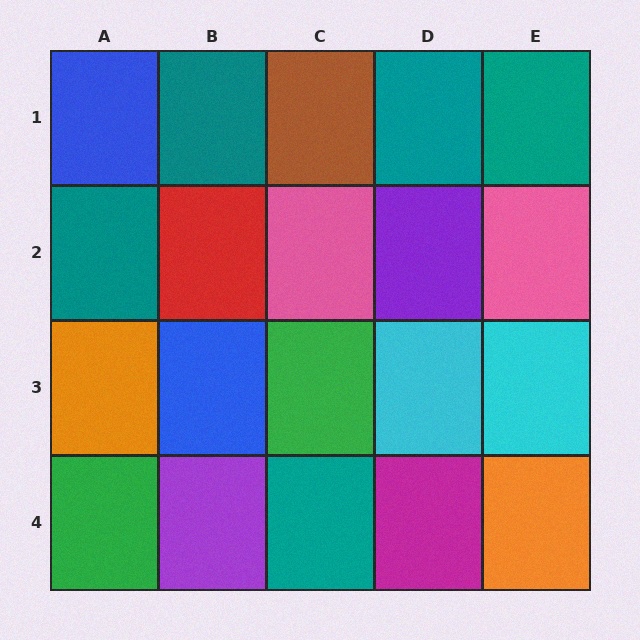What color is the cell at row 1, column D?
Teal.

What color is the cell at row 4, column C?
Teal.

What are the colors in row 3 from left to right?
Orange, blue, green, cyan, cyan.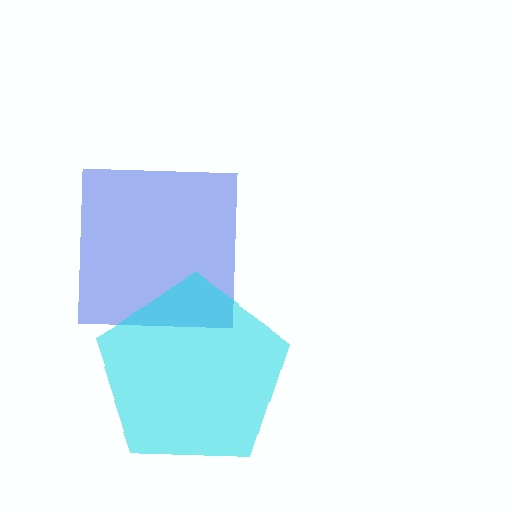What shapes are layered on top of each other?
The layered shapes are: a blue square, a cyan pentagon.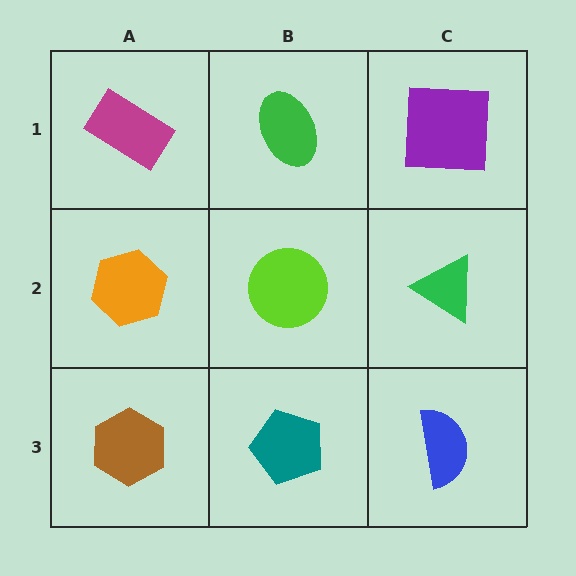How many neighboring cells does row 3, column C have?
2.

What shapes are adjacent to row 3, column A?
An orange hexagon (row 2, column A), a teal pentagon (row 3, column B).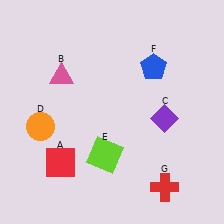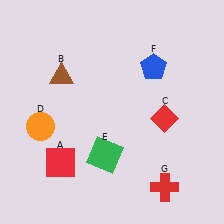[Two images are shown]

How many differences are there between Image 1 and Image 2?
There are 3 differences between the two images.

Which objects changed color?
B changed from pink to brown. C changed from purple to red. E changed from lime to green.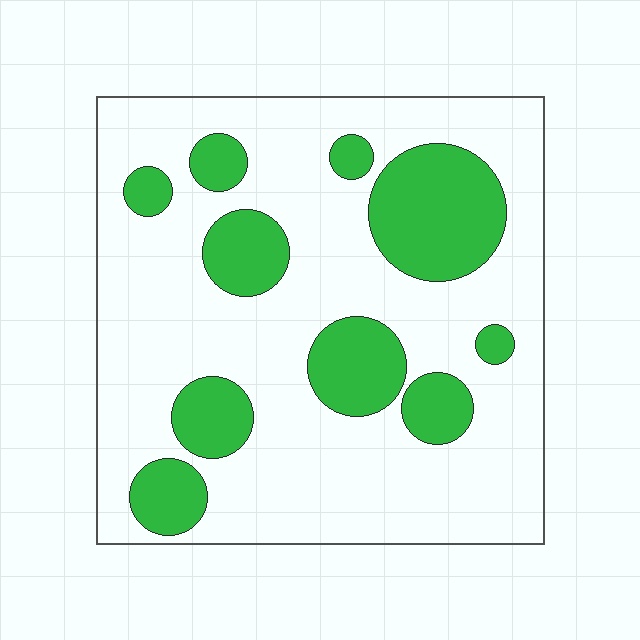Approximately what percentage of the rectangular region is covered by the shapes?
Approximately 25%.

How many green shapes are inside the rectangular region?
10.